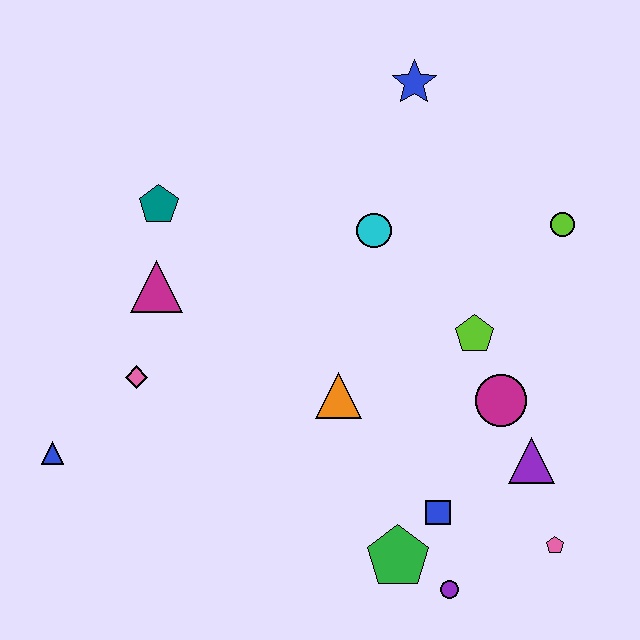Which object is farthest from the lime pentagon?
The blue triangle is farthest from the lime pentagon.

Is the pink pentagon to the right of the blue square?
Yes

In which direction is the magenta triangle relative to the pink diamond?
The magenta triangle is above the pink diamond.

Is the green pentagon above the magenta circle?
No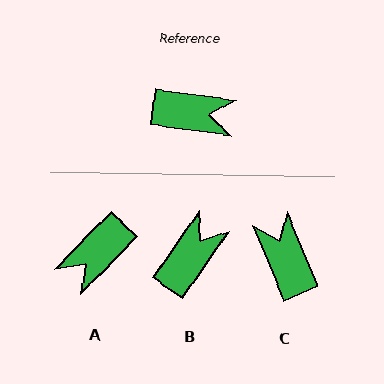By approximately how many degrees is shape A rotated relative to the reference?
Approximately 126 degrees clockwise.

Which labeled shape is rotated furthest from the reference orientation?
A, about 126 degrees away.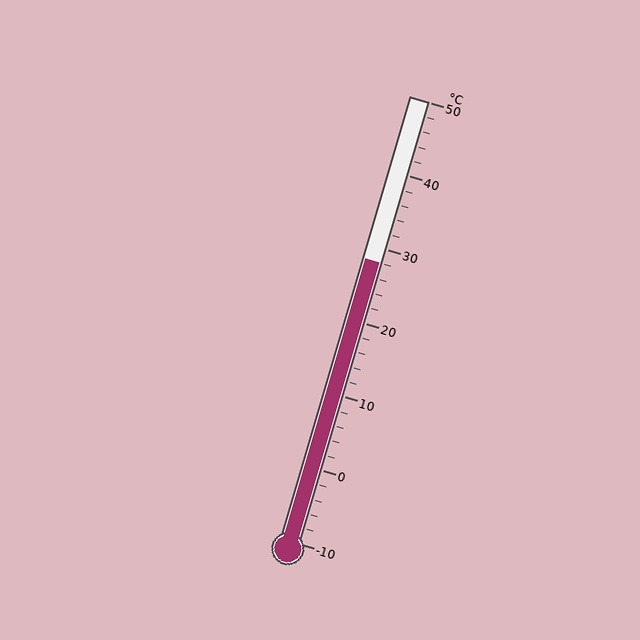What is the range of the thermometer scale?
The thermometer scale ranges from -10°C to 50°C.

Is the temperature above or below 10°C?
The temperature is above 10°C.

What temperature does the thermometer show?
The thermometer shows approximately 28°C.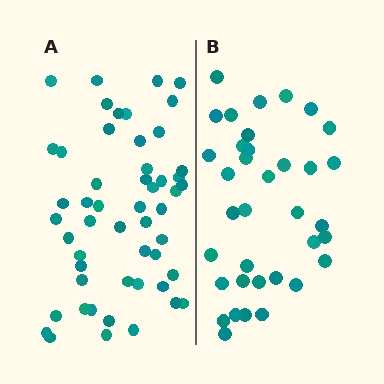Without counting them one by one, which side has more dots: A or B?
Region A (the left region) has more dots.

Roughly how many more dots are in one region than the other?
Region A has approximately 15 more dots than region B.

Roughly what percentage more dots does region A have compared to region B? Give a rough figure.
About 45% more.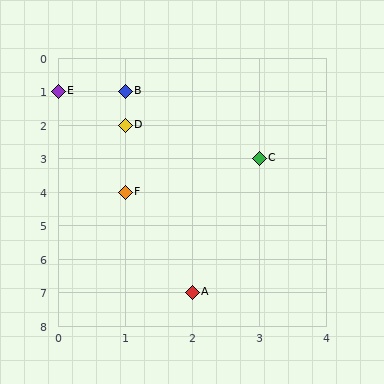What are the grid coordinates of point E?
Point E is at grid coordinates (0, 1).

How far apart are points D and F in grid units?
Points D and F are 2 rows apart.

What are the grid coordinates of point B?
Point B is at grid coordinates (1, 1).